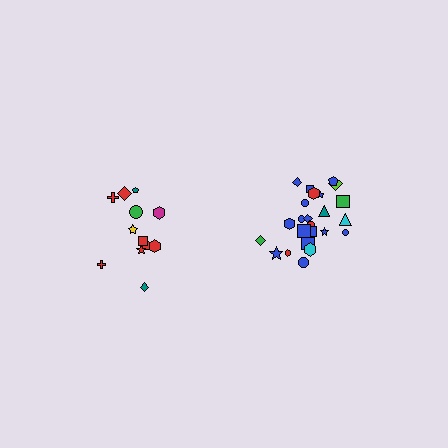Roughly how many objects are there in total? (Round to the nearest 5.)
Roughly 35 objects in total.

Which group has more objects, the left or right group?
The right group.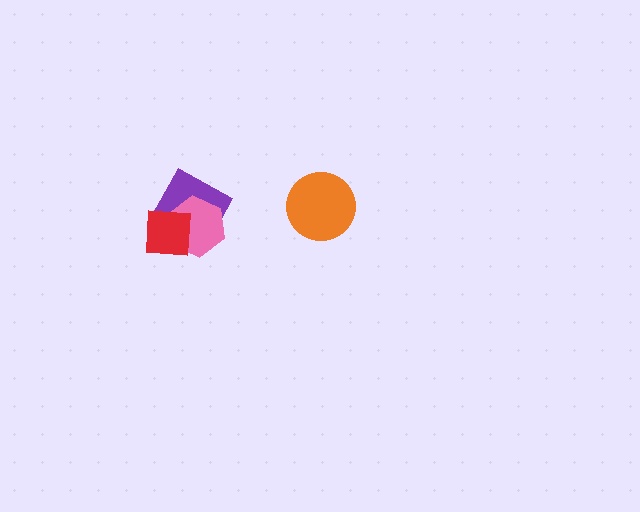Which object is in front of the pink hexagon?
The red square is in front of the pink hexagon.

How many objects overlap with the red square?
2 objects overlap with the red square.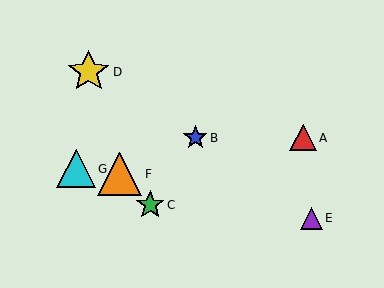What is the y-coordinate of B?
Object B is at y≈138.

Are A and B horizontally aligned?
Yes, both are at y≈138.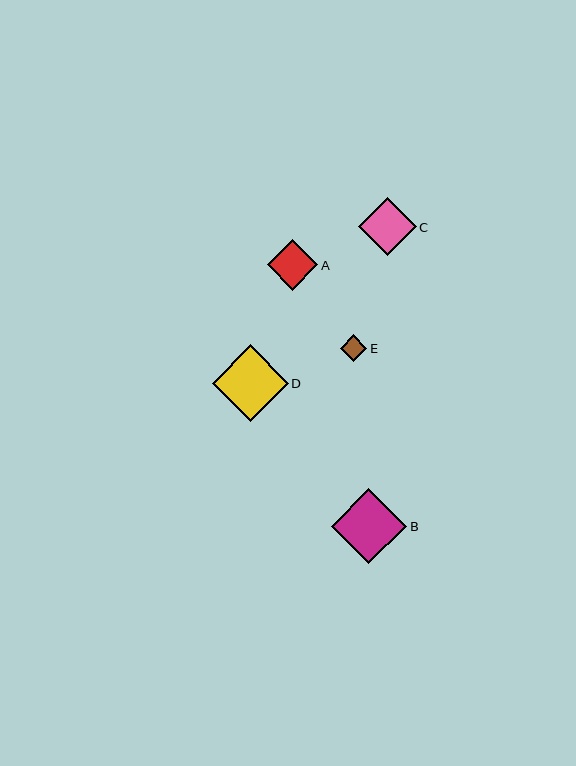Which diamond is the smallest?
Diamond E is the smallest with a size of approximately 26 pixels.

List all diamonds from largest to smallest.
From largest to smallest: D, B, C, A, E.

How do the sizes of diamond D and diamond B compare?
Diamond D and diamond B are approximately the same size.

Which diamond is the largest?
Diamond D is the largest with a size of approximately 76 pixels.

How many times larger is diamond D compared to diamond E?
Diamond D is approximately 2.9 times the size of diamond E.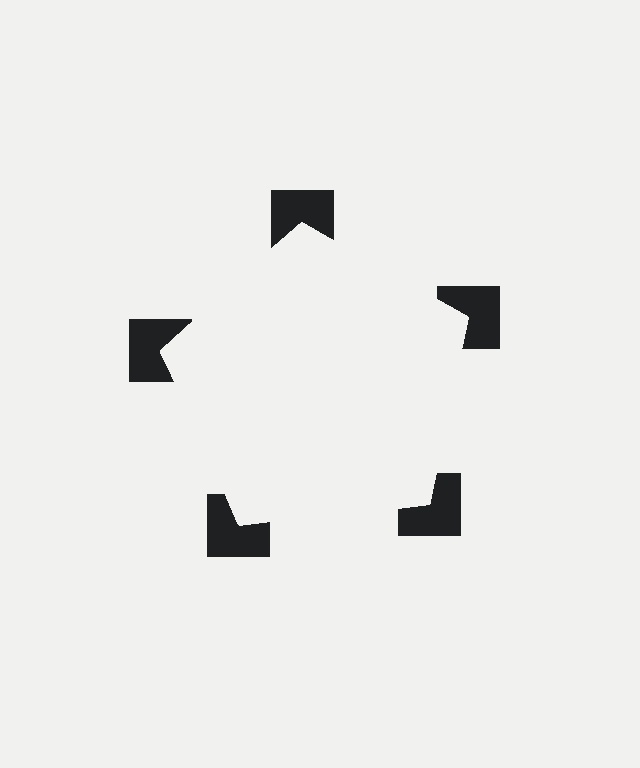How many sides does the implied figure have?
5 sides.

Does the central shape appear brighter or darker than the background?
It typically appears slightly brighter than the background, even though no actual brightness change is drawn.